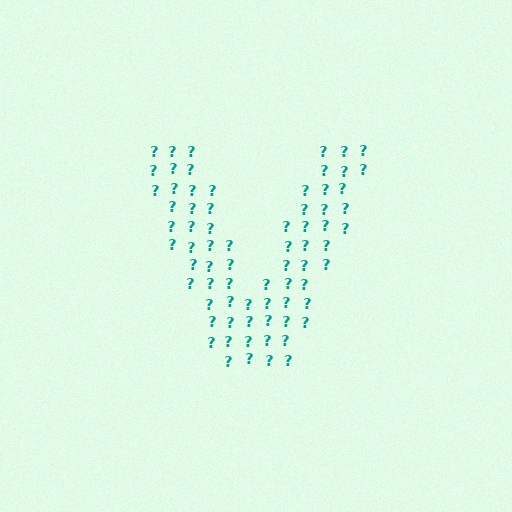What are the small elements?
The small elements are question marks.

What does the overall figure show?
The overall figure shows the letter V.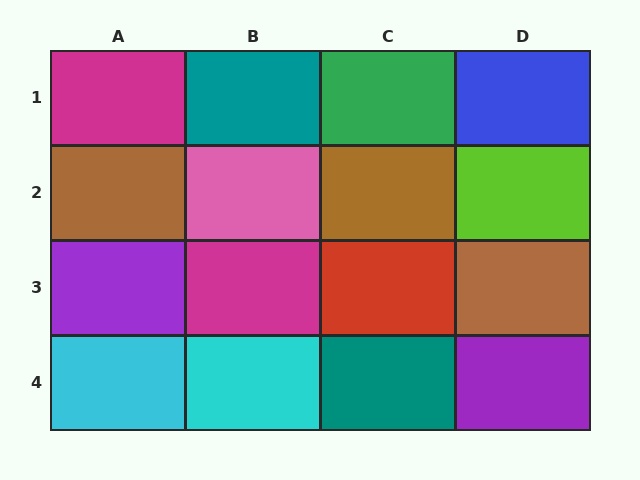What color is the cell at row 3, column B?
Magenta.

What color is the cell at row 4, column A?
Cyan.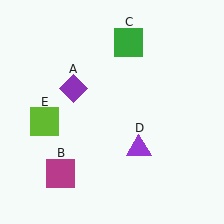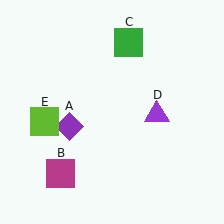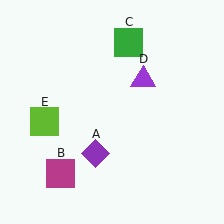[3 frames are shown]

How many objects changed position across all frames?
2 objects changed position: purple diamond (object A), purple triangle (object D).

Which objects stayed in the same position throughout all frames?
Magenta square (object B) and green square (object C) and lime square (object E) remained stationary.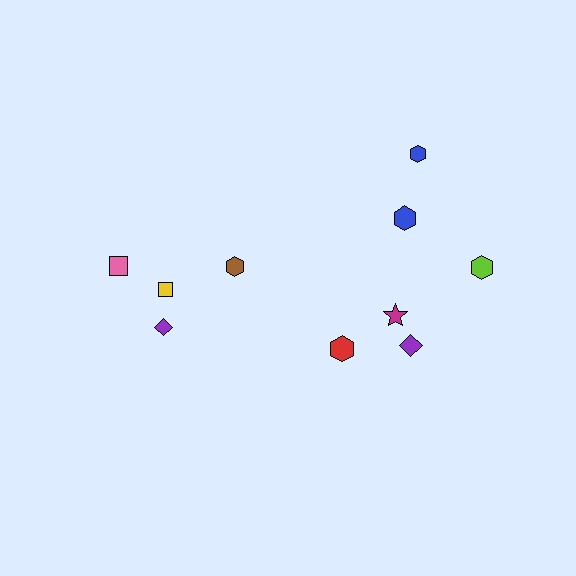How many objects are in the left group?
There are 4 objects.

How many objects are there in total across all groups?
There are 10 objects.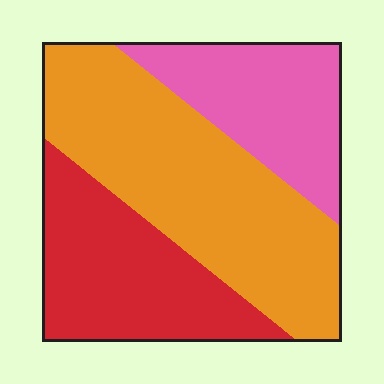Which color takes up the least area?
Pink, at roughly 25%.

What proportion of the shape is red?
Red takes up between a sixth and a third of the shape.